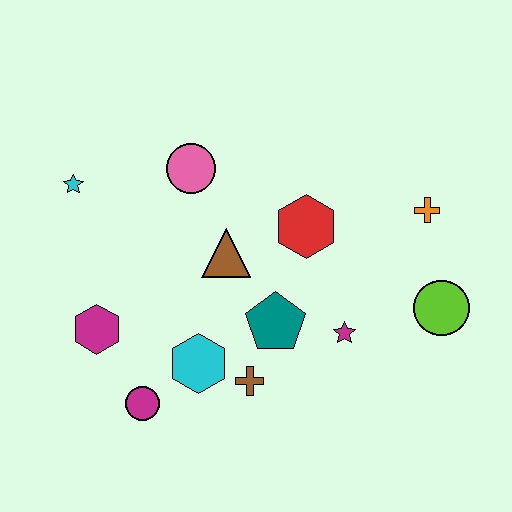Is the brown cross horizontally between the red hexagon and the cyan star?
Yes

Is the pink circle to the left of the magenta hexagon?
No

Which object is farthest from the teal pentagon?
The cyan star is farthest from the teal pentagon.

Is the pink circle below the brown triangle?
No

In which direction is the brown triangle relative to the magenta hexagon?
The brown triangle is to the right of the magenta hexagon.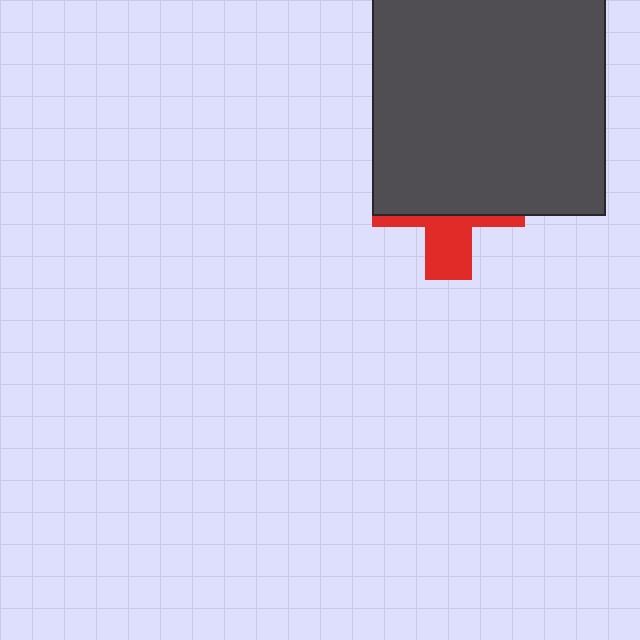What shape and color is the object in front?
The object in front is a dark gray square.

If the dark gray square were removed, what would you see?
You would see the complete red cross.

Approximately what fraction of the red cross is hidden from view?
Roughly 65% of the red cross is hidden behind the dark gray square.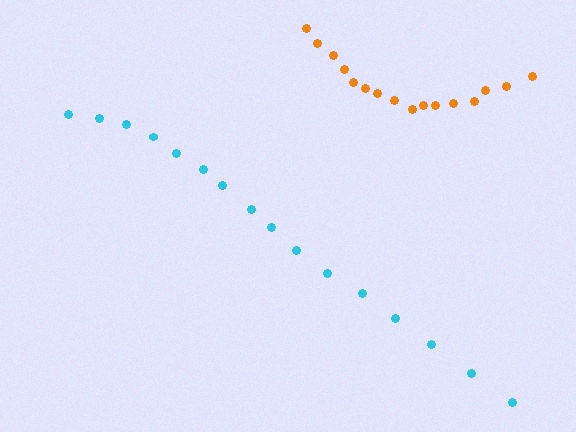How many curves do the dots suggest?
There are 2 distinct paths.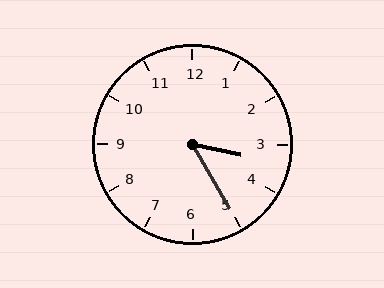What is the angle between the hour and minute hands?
Approximately 48 degrees.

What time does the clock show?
3:25.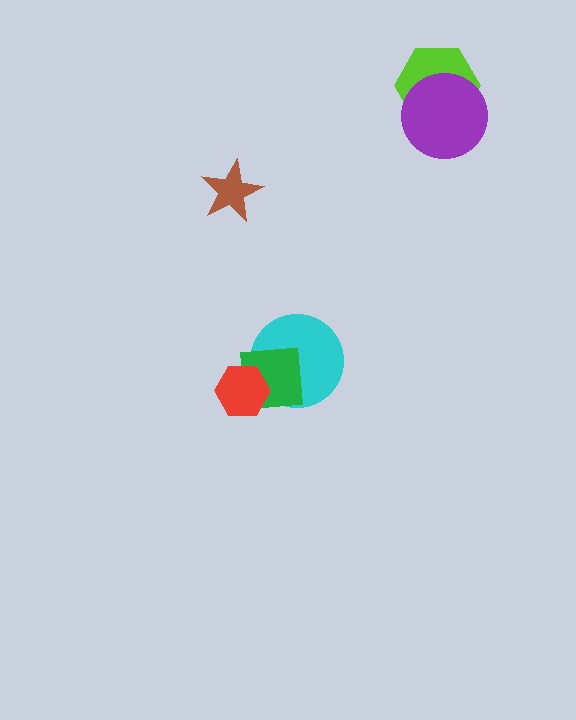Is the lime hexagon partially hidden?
Yes, it is partially covered by another shape.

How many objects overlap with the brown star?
0 objects overlap with the brown star.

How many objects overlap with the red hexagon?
2 objects overlap with the red hexagon.